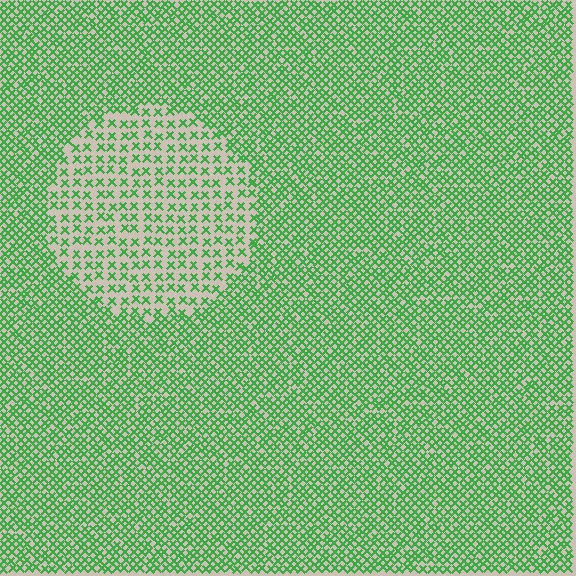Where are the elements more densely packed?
The elements are more densely packed outside the circle boundary.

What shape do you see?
I see a circle.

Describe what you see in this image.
The image contains small green elements arranged at two different densities. A circle-shaped region is visible where the elements are less densely packed than the surrounding area.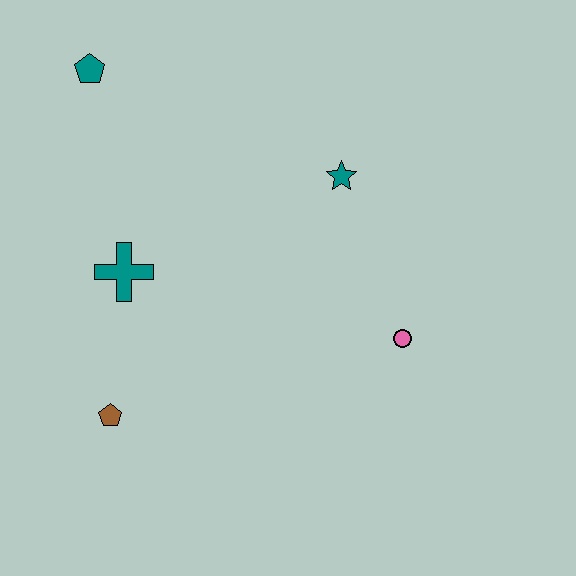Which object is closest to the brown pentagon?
The teal cross is closest to the brown pentagon.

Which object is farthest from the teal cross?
The pink circle is farthest from the teal cross.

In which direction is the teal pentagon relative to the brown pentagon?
The teal pentagon is above the brown pentagon.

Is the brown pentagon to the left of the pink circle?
Yes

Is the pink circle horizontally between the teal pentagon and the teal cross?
No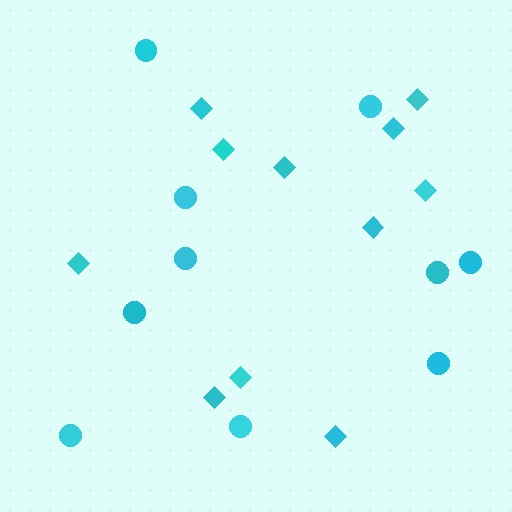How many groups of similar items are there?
There are 2 groups: one group of circles (10) and one group of diamonds (11).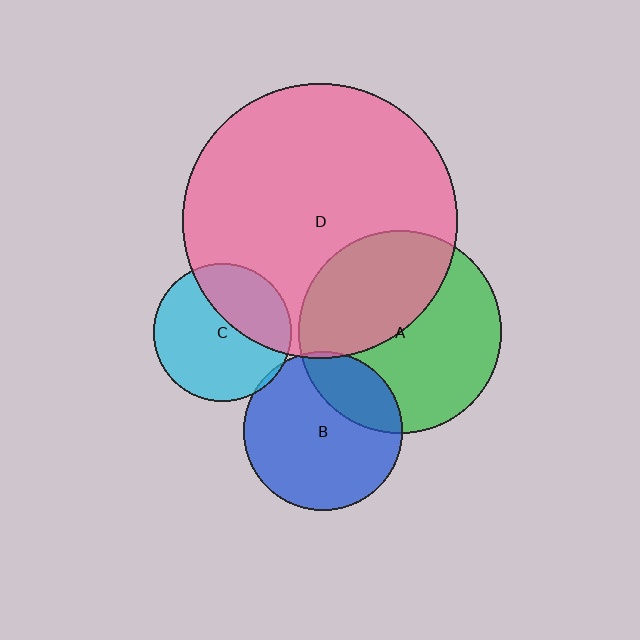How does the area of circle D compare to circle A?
Approximately 1.8 times.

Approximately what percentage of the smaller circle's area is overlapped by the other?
Approximately 35%.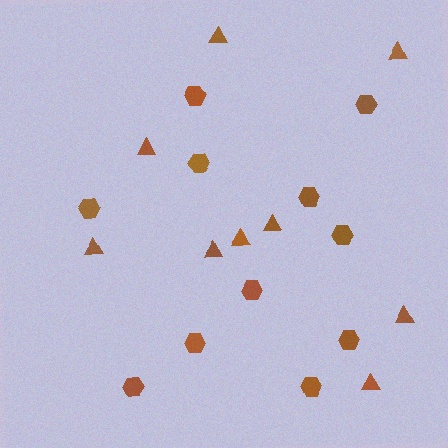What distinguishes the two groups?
There are 2 groups: one group of hexagons (11) and one group of triangles (9).